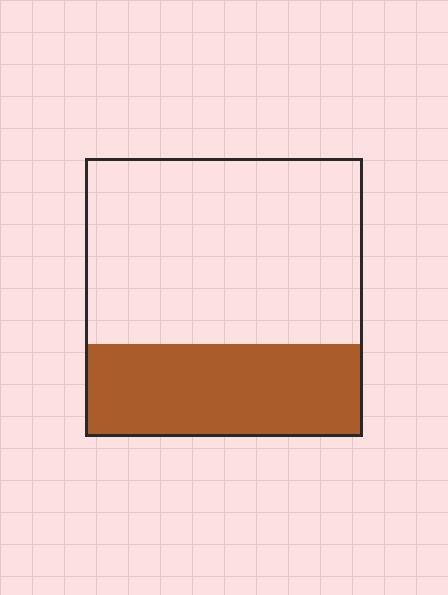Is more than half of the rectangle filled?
No.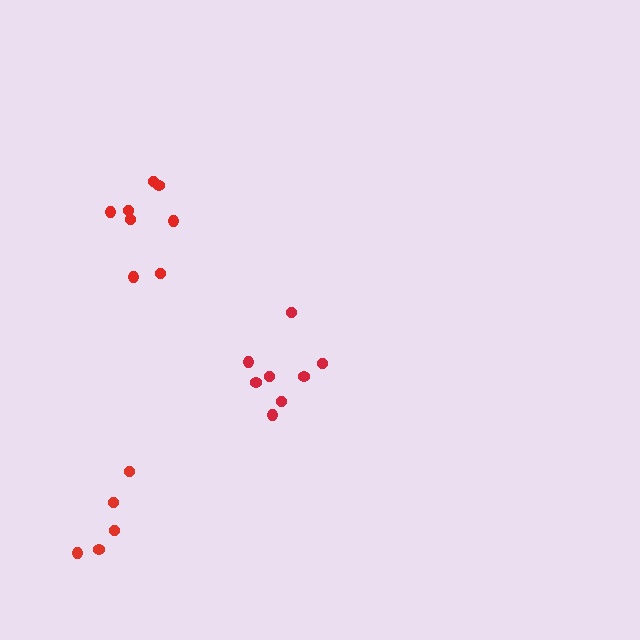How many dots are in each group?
Group 1: 8 dots, Group 2: 8 dots, Group 3: 5 dots (21 total).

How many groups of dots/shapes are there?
There are 3 groups.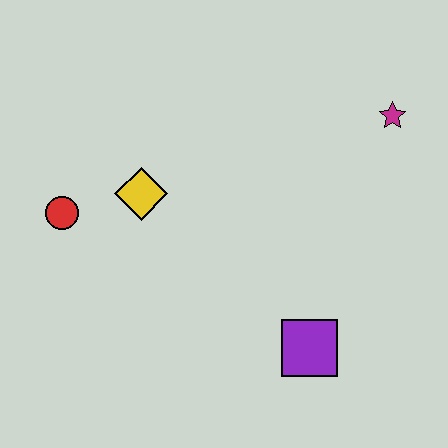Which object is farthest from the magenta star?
The red circle is farthest from the magenta star.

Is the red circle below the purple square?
No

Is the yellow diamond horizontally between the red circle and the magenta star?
Yes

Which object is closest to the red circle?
The yellow diamond is closest to the red circle.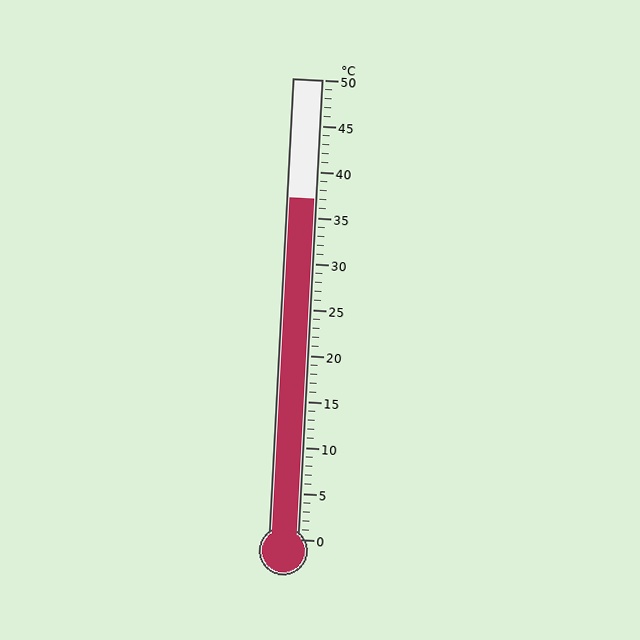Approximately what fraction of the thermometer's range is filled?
The thermometer is filled to approximately 75% of its range.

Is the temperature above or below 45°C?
The temperature is below 45°C.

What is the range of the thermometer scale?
The thermometer scale ranges from 0°C to 50°C.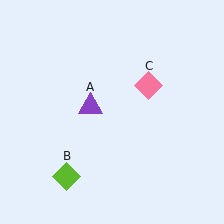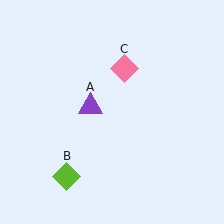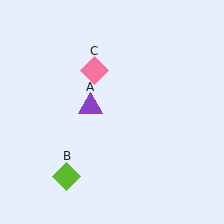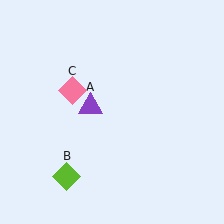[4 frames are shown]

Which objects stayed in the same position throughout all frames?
Purple triangle (object A) and lime diamond (object B) remained stationary.